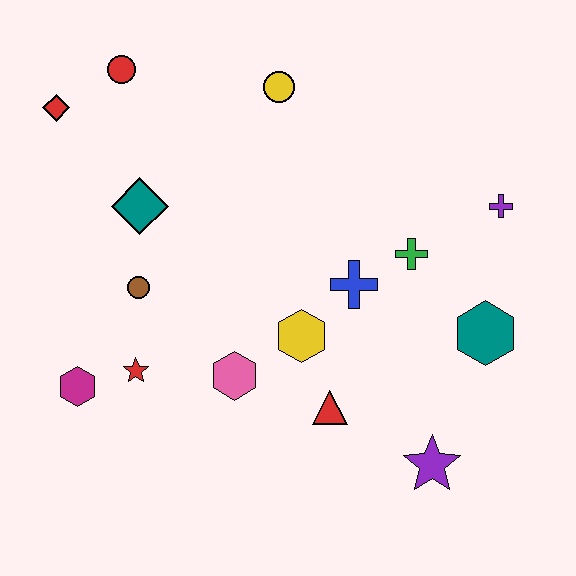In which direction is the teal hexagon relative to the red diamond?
The teal hexagon is to the right of the red diamond.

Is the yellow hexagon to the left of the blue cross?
Yes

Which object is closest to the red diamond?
The red circle is closest to the red diamond.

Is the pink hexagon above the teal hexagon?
No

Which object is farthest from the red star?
The purple cross is farthest from the red star.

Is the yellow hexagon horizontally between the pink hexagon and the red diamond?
No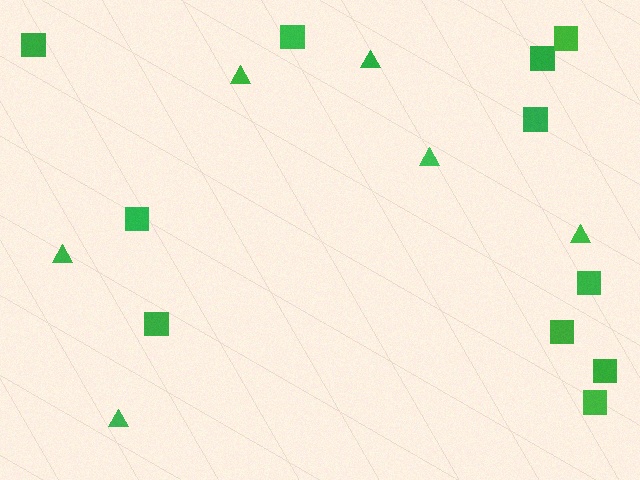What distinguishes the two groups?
There are 2 groups: one group of squares (11) and one group of triangles (6).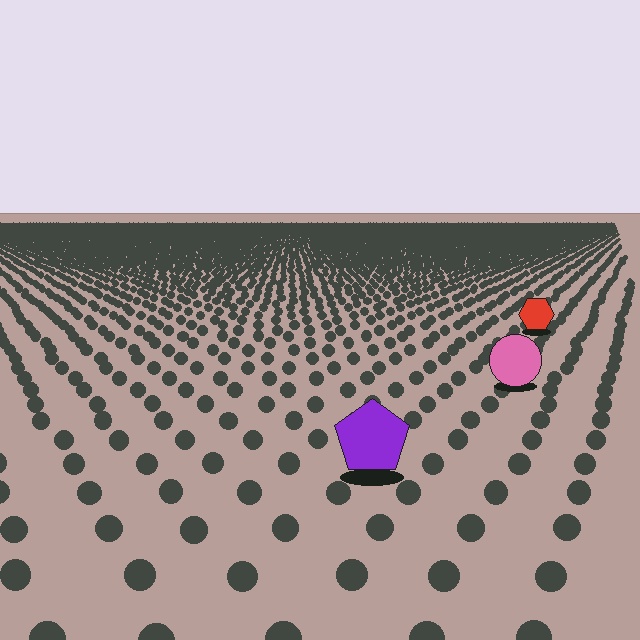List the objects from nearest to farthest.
From nearest to farthest: the purple pentagon, the pink circle, the red hexagon.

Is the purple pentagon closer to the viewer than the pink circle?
Yes. The purple pentagon is closer — you can tell from the texture gradient: the ground texture is coarser near it.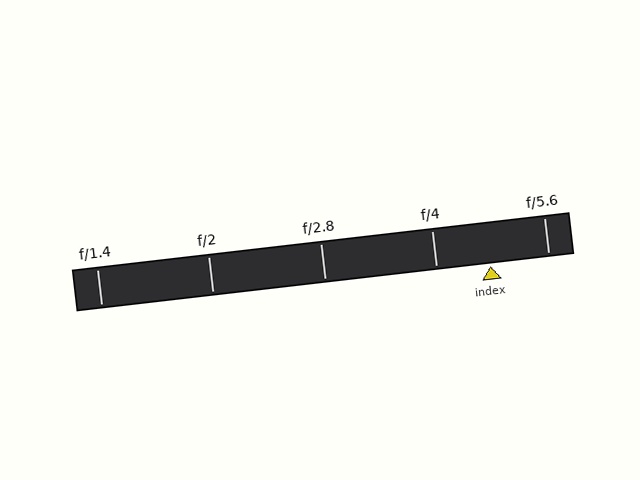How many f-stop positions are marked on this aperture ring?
There are 5 f-stop positions marked.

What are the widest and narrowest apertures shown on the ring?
The widest aperture shown is f/1.4 and the narrowest is f/5.6.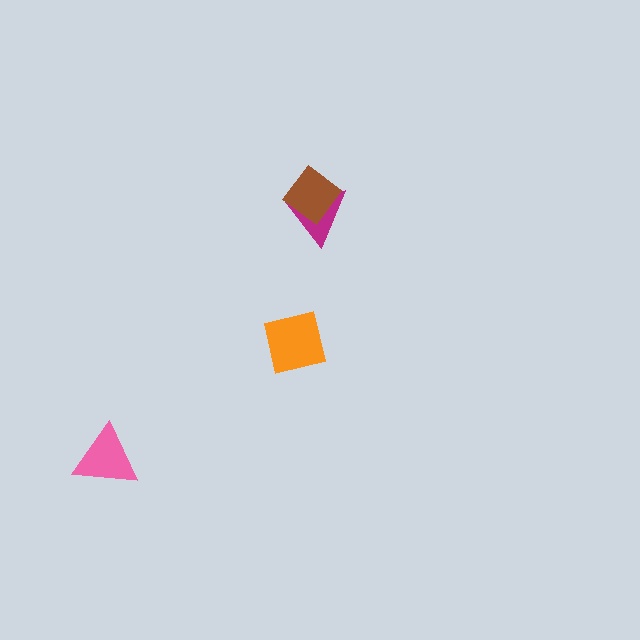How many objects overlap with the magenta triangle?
1 object overlaps with the magenta triangle.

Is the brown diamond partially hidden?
No, no other shape covers it.